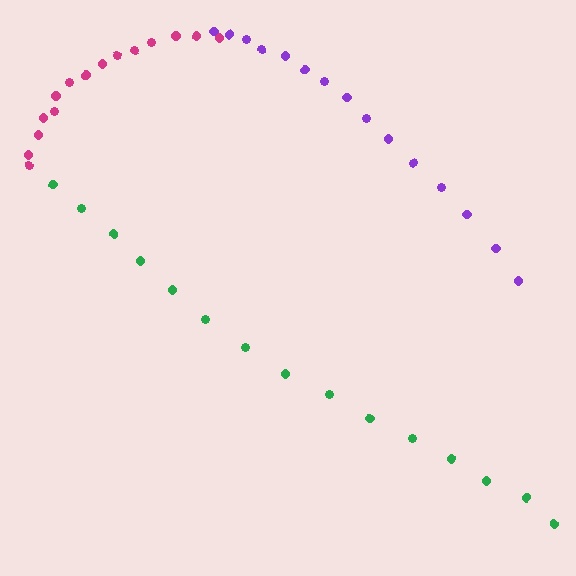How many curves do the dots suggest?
There are 3 distinct paths.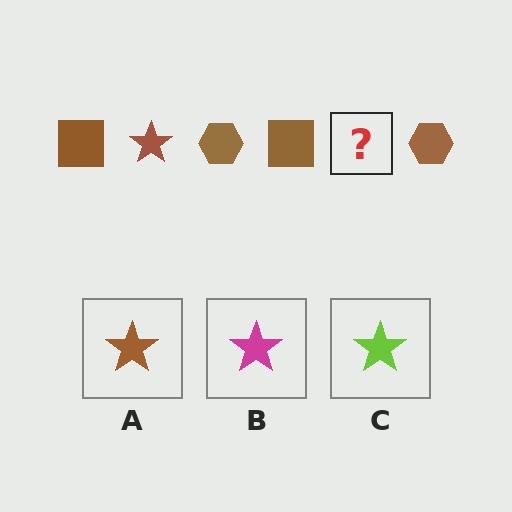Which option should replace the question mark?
Option A.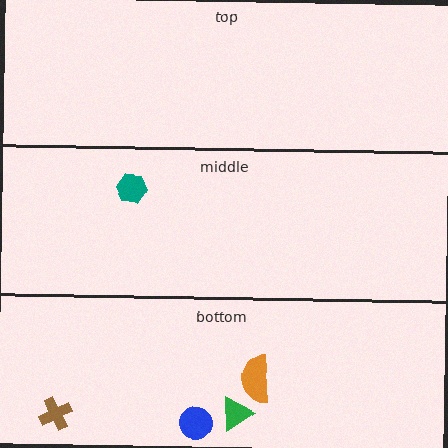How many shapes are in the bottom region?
4.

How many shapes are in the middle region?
1.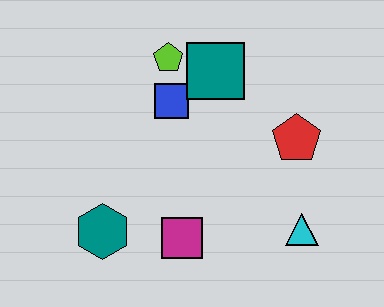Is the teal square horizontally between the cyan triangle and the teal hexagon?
Yes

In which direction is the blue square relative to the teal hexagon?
The blue square is above the teal hexagon.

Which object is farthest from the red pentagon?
The teal hexagon is farthest from the red pentagon.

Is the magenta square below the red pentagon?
Yes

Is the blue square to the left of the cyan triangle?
Yes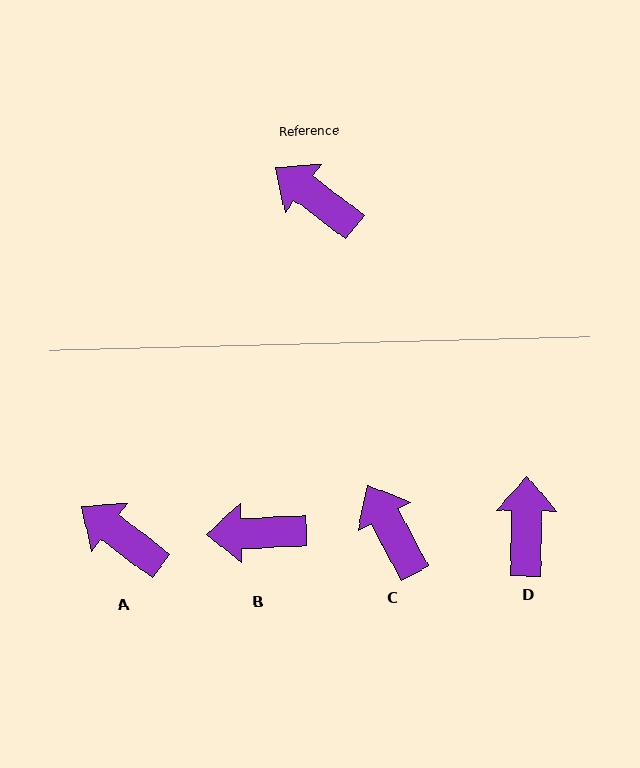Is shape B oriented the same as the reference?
No, it is off by about 39 degrees.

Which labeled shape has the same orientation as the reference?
A.